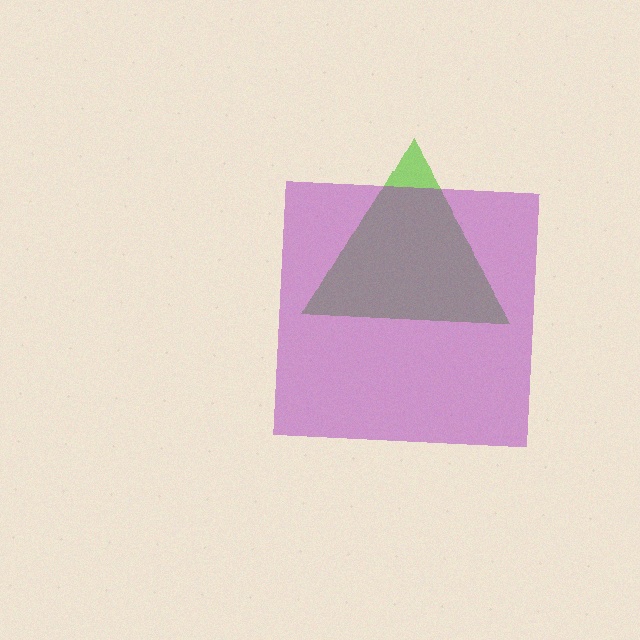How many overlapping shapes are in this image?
There are 2 overlapping shapes in the image.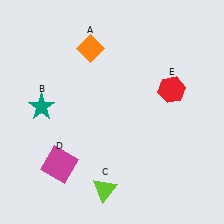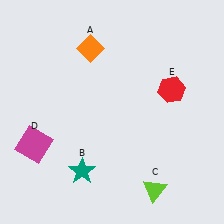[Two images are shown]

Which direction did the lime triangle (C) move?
The lime triangle (C) moved right.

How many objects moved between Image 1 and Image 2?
3 objects moved between the two images.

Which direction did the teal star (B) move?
The teal star (B) moved down.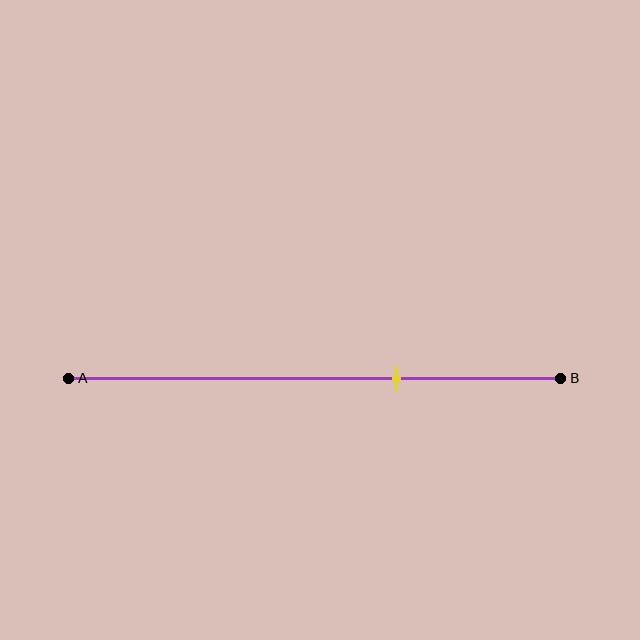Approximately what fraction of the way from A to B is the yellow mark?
The yellow mark is approximately 65% of the way from A to B.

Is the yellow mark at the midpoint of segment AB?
No, the mark is at about 65% from A, not at the 50% midpoint.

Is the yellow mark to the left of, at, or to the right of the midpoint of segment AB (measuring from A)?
The yellow mark is to the right of the midpoint of segment AB.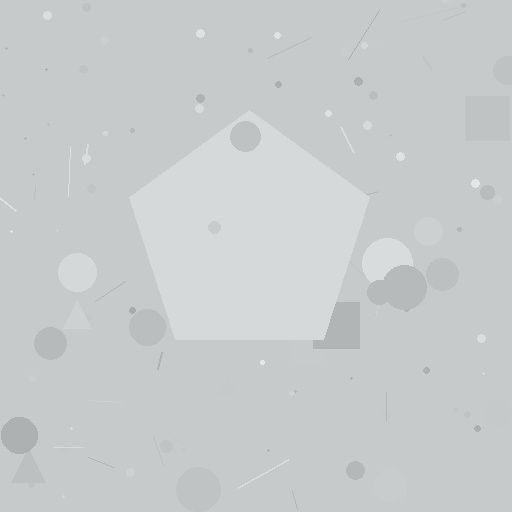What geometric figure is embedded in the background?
A pentagon is embedded in the background.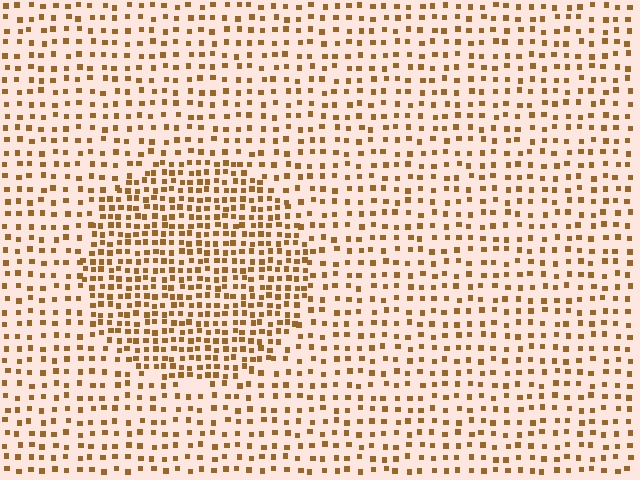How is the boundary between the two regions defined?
The boundary is defined by a change in element density (approximately 1.9x ratio). All elements are the same color, size, and shape.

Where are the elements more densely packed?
The elements are more densely packed inside the circle boundary.